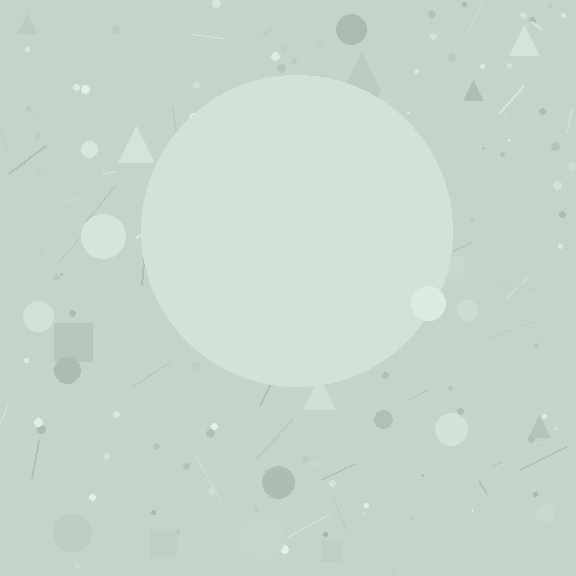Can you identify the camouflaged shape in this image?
The camouflaged shape is a circle.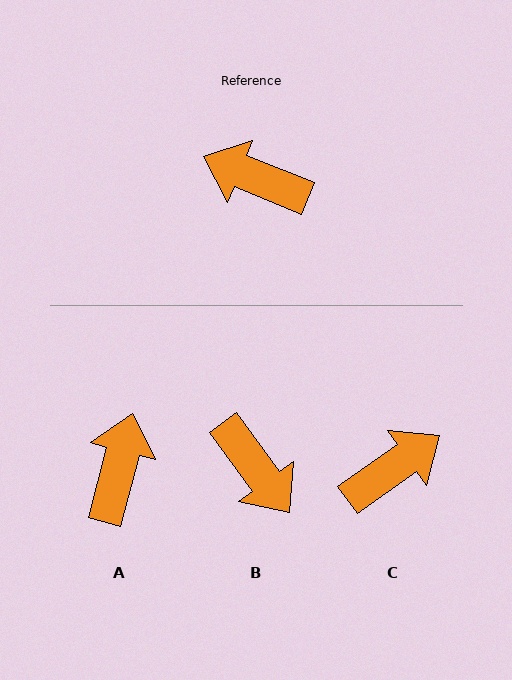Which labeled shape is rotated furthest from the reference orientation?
B, about 148 degrees away.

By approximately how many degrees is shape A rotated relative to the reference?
Approximately 83 degrees clockwise.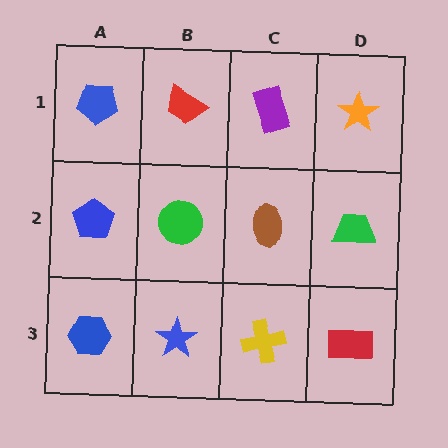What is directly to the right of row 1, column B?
A purple rectangle.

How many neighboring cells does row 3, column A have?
2.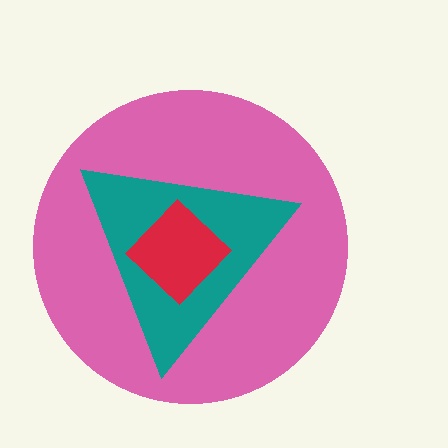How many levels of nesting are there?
3.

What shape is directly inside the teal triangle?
The red diamond.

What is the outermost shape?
The pink circle.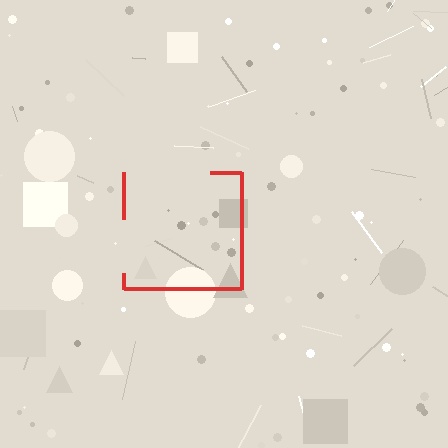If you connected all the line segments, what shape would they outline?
They would outline a square.